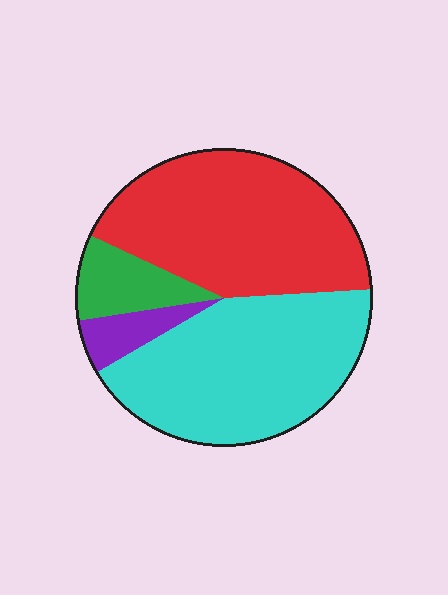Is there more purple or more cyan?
Cyan.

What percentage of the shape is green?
Green takes up about one tenth (1/10) of the shape.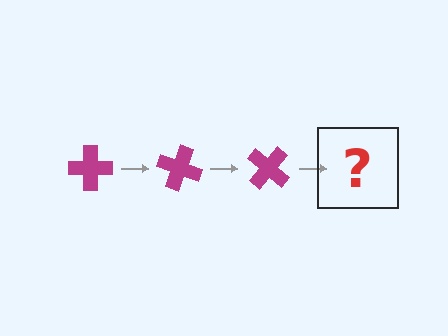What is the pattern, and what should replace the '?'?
The pattern is that the cross rotates 20 degrees each step. The '?' should be a magenta cross rotated 60 degrees.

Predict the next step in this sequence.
The next step is a magenta cross rotated 60 degrees.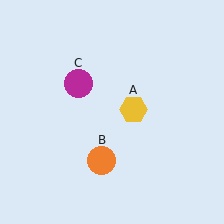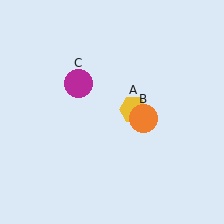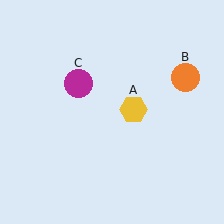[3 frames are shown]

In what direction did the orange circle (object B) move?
The orange circle (object B) moved up and to the right.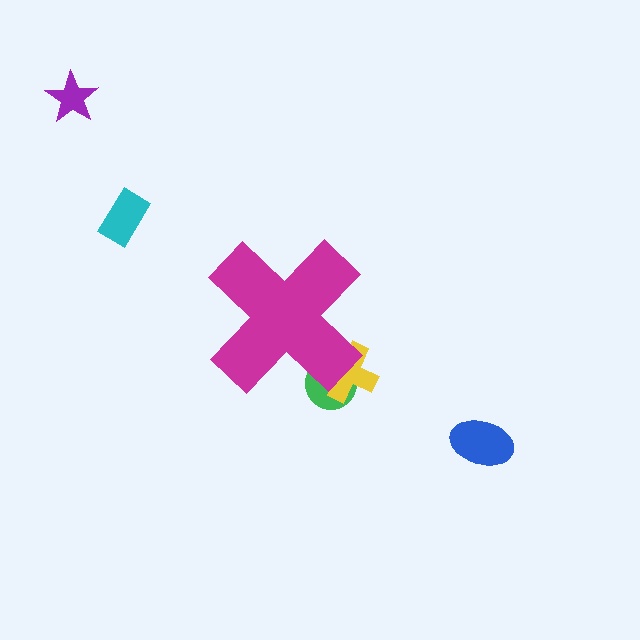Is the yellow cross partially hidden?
Yes, the yellow cross is partially hidden behind the magenta cross.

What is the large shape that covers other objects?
A magenta cross.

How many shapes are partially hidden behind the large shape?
2 shapes are partially hidden.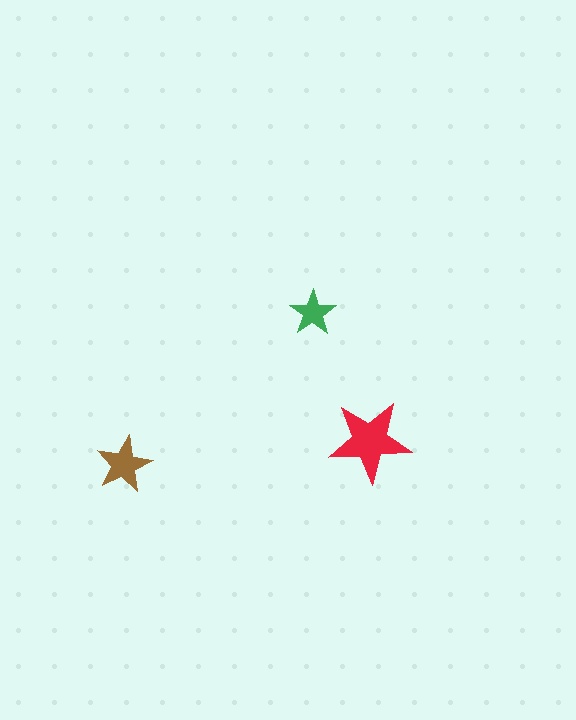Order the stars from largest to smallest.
the red one, the brown one, the green one.